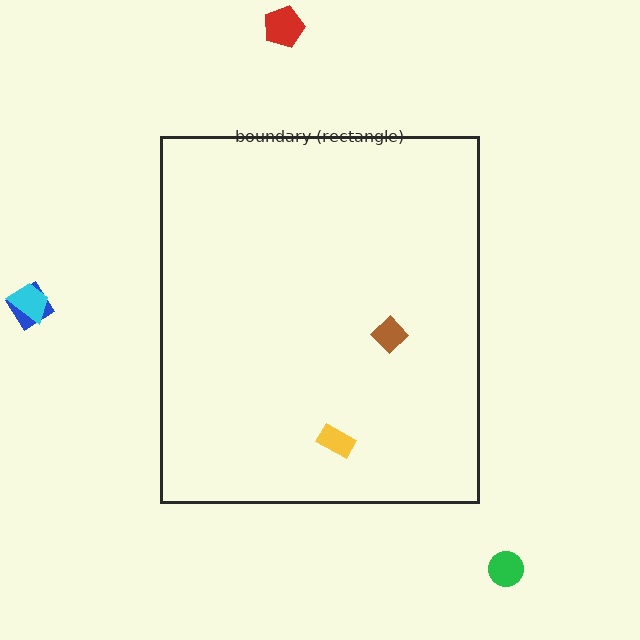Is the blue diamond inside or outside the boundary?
Outside.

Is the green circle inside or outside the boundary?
Outside.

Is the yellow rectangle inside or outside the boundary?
Inside.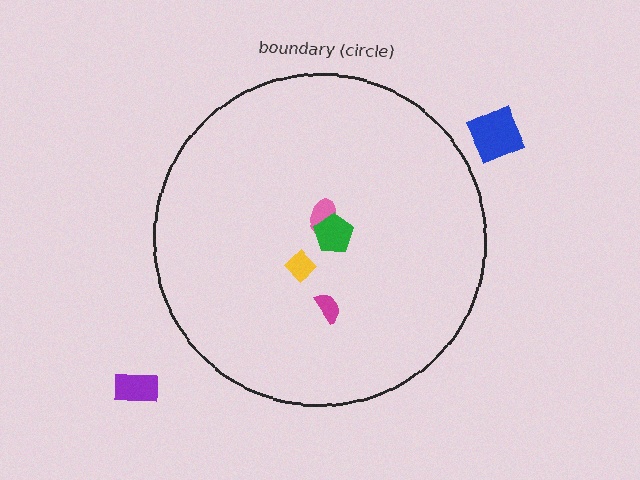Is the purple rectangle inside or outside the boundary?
Outside.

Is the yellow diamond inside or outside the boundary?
Inside.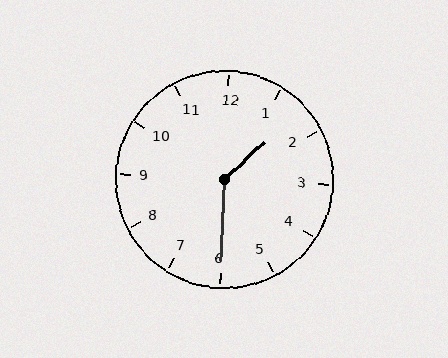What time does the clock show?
1:30.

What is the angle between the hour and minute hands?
Approximately 135 degrees.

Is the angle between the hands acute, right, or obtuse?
It is obtuse.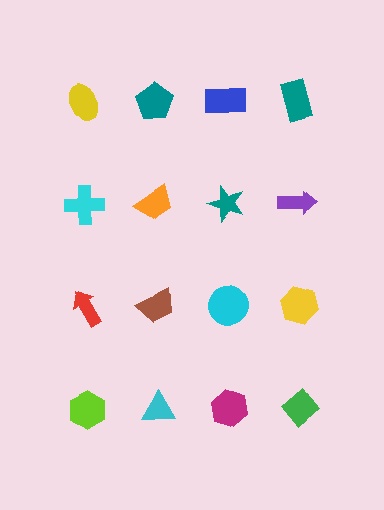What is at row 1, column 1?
A yellow ellipse.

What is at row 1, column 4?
A teal rectangle.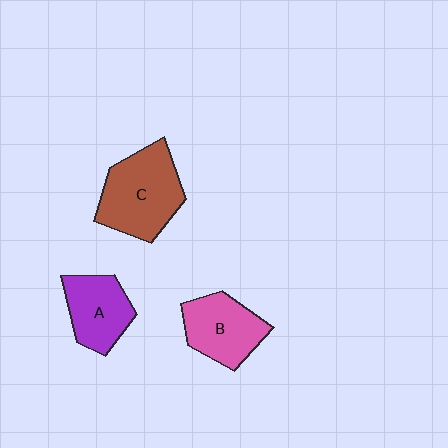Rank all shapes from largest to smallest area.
From largest to smallest: C (brown), B (pink), A (purple).